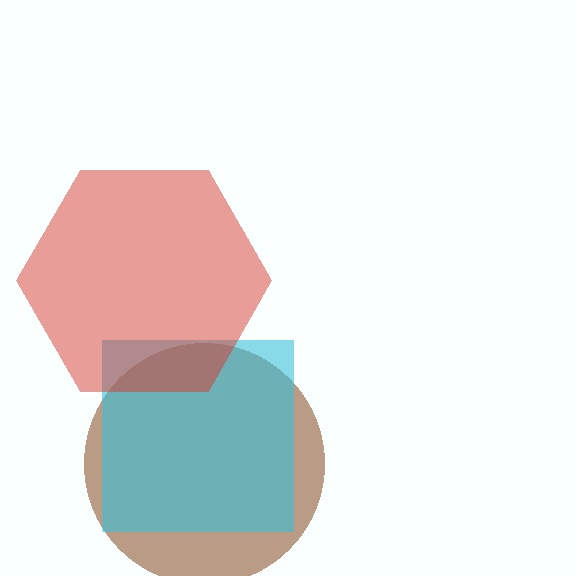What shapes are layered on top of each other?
The layered shapes are: a brown circle, a cyan square, a red hexagon.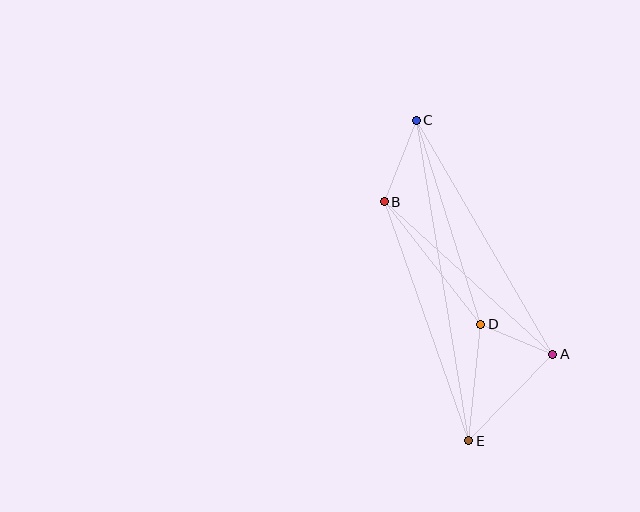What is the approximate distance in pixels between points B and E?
The distance between B and E is approximately 254 pixels.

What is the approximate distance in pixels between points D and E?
The distance between D and E is approximately 117 pixels.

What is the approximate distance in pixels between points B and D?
The distance between B and D is approximately 156 pixels.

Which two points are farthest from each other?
Points C and E are farthest from each other.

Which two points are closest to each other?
Points A and D are closest to each other.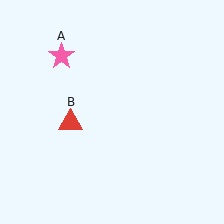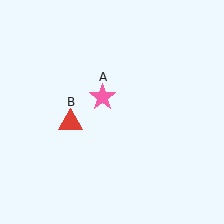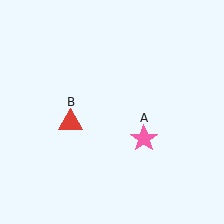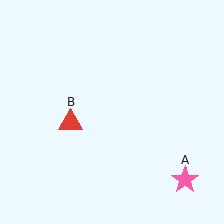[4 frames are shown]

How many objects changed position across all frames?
1 object changed position: pink star (object A).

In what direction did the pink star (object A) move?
The pink star (object A) moved down and to the right.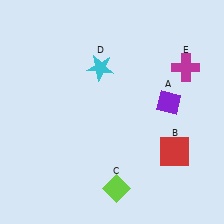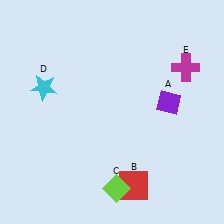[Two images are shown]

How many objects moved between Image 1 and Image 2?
2 objects moved between the two images.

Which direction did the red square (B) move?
The red square (B) moved left.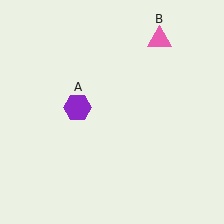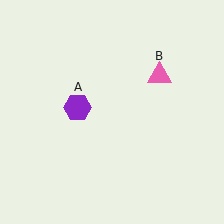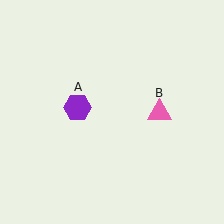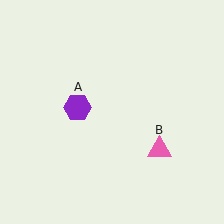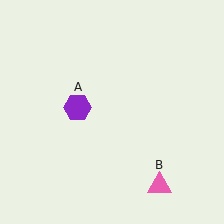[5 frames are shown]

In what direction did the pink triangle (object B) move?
The pink triangle (object B) moved down.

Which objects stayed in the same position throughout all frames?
Purple hexagon (object A) remained stationary.